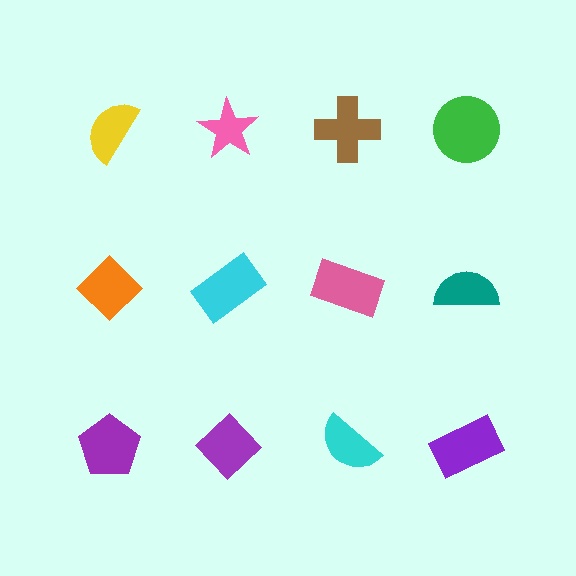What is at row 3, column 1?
A purple pentagon.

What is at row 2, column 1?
An orange diamond.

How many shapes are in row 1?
4 shapes.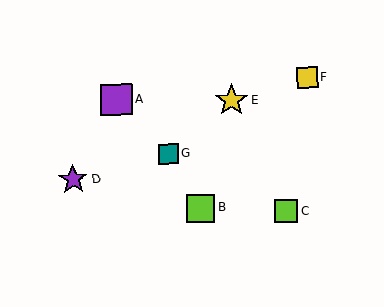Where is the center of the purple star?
The center of the purple star is at (73, 179).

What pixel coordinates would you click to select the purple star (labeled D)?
Click at (73, 179) to select the purple star D.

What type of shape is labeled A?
Shape A is a purple square.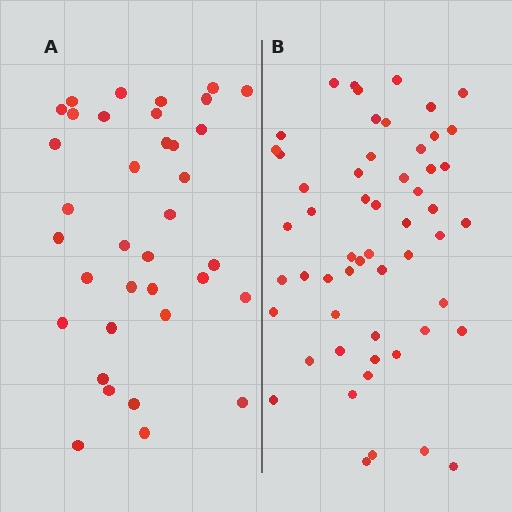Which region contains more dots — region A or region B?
Region B (the right region) has more dots.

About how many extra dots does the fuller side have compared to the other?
Region B has approximately 20 more dots than region A.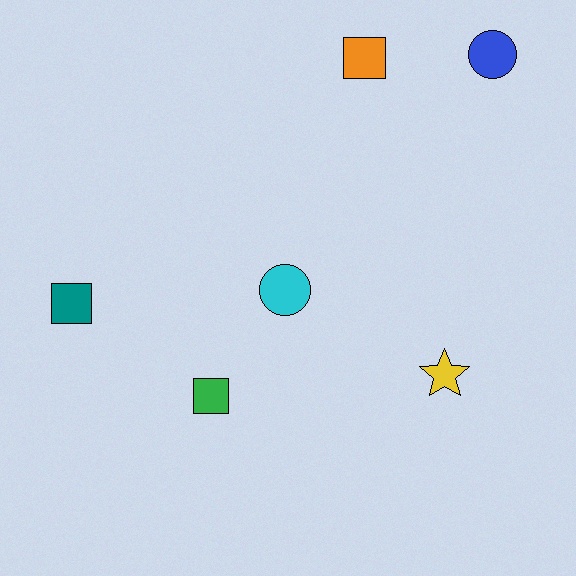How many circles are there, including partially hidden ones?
There are 2 circles.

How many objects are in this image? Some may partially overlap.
There are 6 objects.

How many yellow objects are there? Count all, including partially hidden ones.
There is 1 yellow object.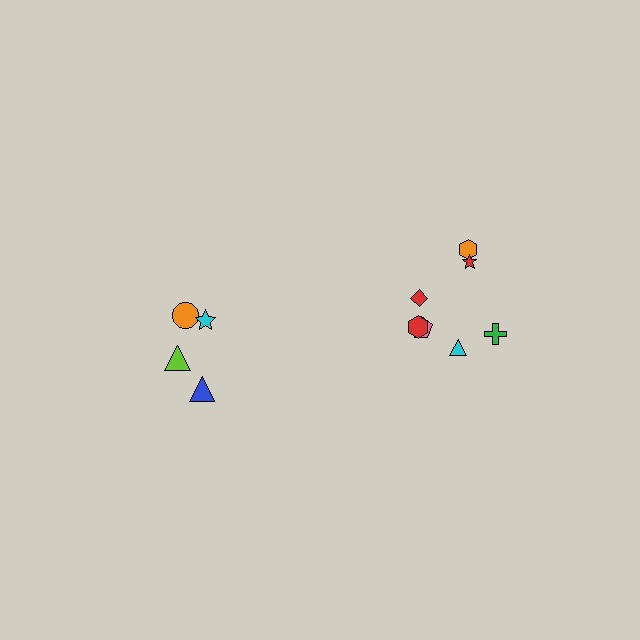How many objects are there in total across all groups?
There are 11 objects.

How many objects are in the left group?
There are 4 objects.